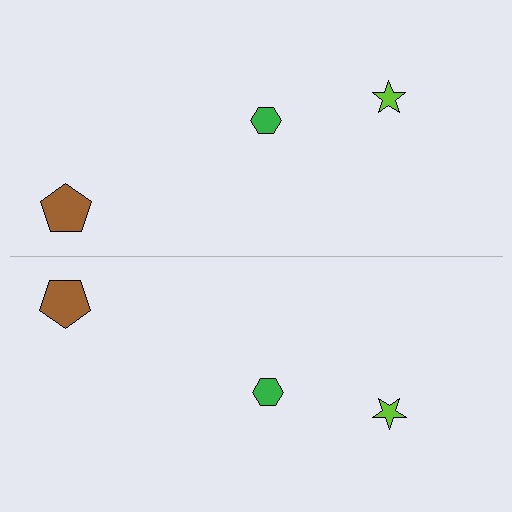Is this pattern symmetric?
Yes, this pattern has bilateral (reflection) symmetry.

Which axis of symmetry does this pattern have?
The pattern has a horizontal axis of symmetry running through the center of the image.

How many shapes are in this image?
There are 6 shapes in this image.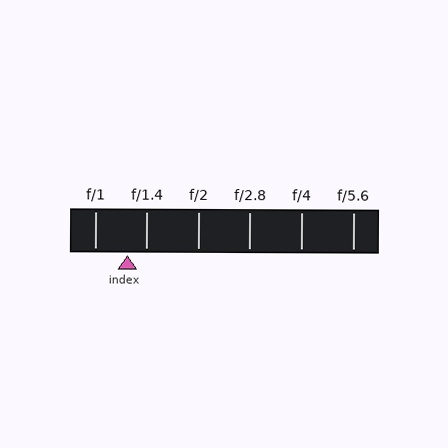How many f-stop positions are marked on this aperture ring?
There are 6 f-stop positions marked.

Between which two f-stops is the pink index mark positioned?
The index mark is between f/1 and f/1.4.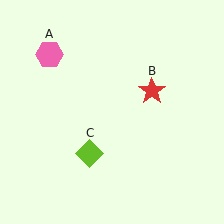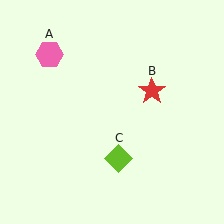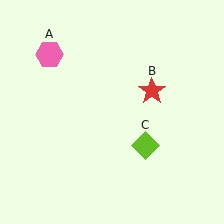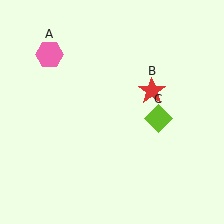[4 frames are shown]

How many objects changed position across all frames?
1 object changed position: lime diamond (object C).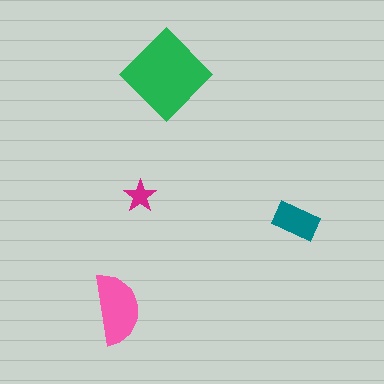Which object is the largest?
The green diamond.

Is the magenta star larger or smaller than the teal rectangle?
Smaller.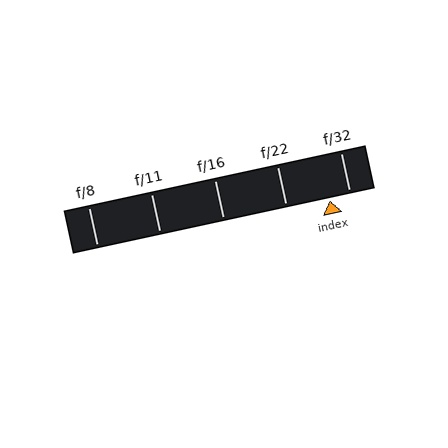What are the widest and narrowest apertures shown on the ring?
The widest aperture shown is f/8 and the narrowest is f/32.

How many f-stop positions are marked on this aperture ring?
There are 5 f-stop positions marked.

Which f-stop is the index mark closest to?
The index mark is closest to f/32.